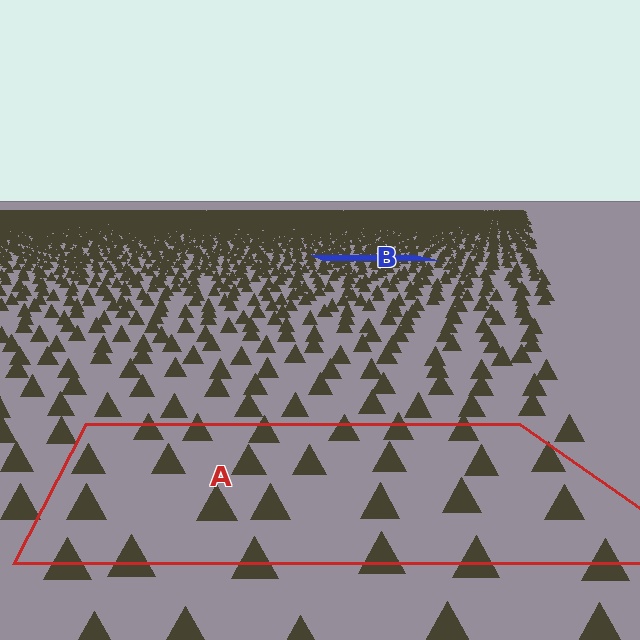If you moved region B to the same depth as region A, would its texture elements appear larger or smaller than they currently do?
They would appear larger. At a closer depth, the same texture elements are projected at a bigger on-screen size.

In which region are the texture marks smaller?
The texture marks are smaller in region B, because it is farther away.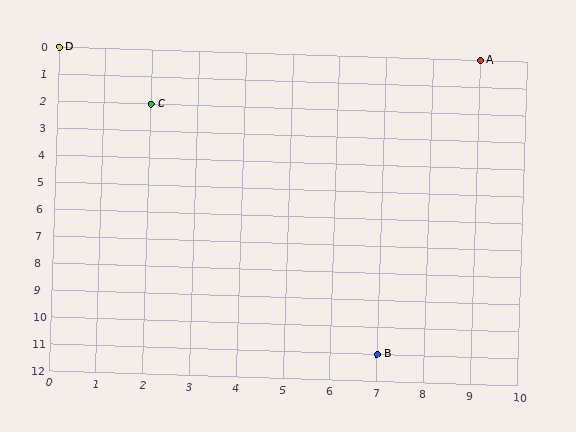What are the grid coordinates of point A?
Point A is at grid coordinates (9, 0).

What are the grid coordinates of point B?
Point B is at grid coordinates (7, 11).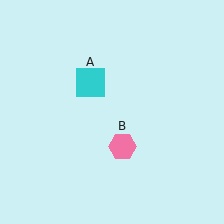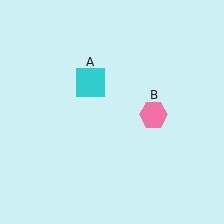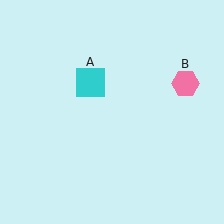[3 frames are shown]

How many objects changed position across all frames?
1 object changed position: pink hexagon (object B).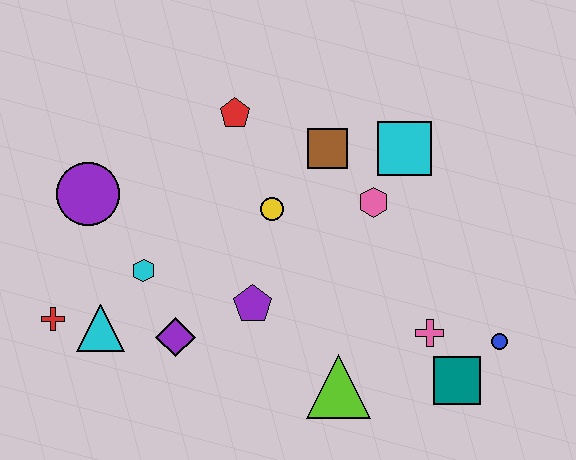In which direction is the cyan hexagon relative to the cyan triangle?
The cyan hexagon is above the cyan triangle.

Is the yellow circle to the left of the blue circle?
Yes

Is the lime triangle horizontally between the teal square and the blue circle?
No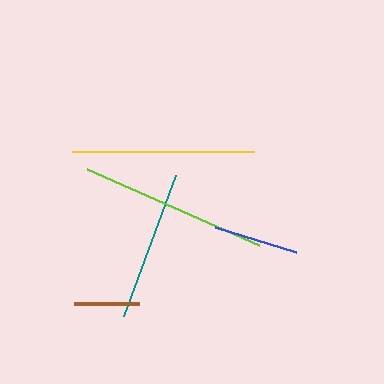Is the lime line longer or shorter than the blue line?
The lime line is longer than the blue line.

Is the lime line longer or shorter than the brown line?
The lime line is longer than the brown line.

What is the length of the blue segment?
The blue segment is approximately 84 pixels long.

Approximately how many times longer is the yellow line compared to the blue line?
The yellow line is approximately 2.2 times the length of the blue line.